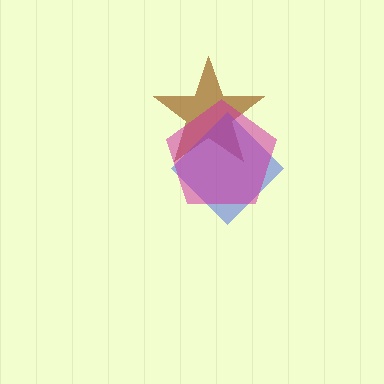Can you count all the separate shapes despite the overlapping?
Yes, there are 3 separate shapes.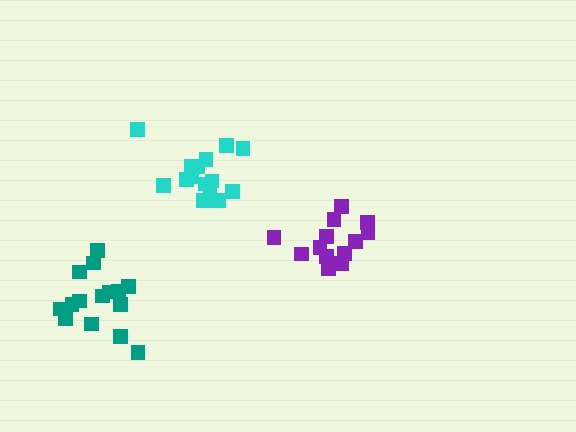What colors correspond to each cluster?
The clusters are colored: purple, teal, cyan.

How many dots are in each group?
Group 1: 13 dots, Group 2: 15 dots, Group 3: 15 dots (43 total).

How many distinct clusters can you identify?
There are 3 distinct clusters.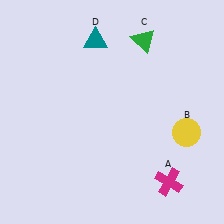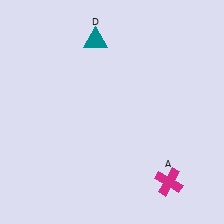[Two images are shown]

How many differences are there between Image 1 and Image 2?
There are 2 differences between the two images.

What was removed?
The yellow circle (B), the green triangle (C) were removed in Image 2.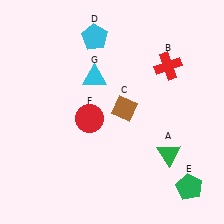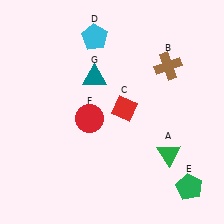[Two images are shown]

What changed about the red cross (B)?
In Image 1, B is red. In Image 2, it changed to brown.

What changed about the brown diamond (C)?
In Image 1, C is brown. In Image 2, it changed to red.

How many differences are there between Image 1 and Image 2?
There are 3 differences between the two images.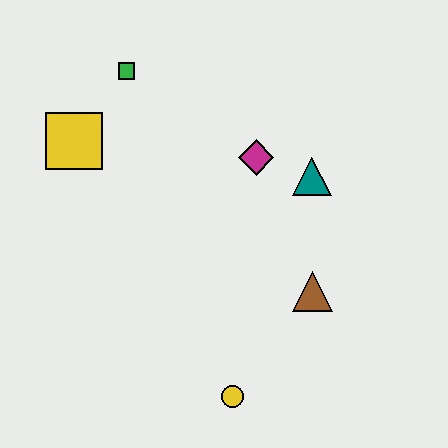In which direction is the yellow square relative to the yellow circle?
The yellow square is above the yellow circle.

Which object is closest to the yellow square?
The green square is closest to the yellow square.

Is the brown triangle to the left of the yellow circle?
No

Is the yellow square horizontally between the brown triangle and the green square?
No